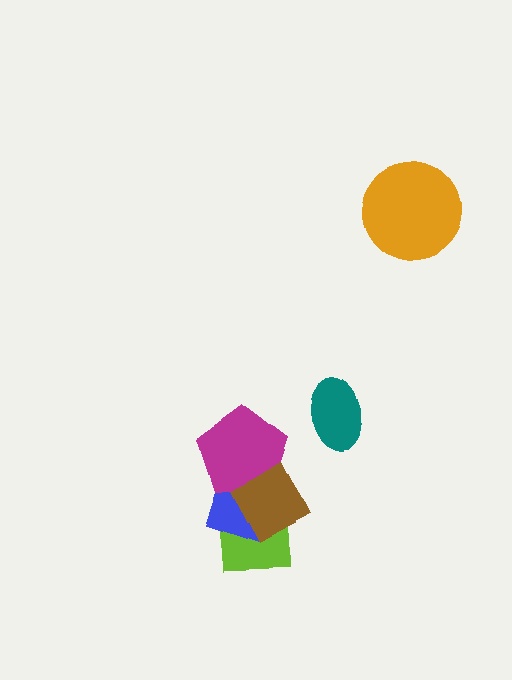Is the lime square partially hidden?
Yes, it is partially covered by another shape.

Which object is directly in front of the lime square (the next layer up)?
The blue square is directly in front of the lime square.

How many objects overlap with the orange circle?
0 objects overlap with the orange circle.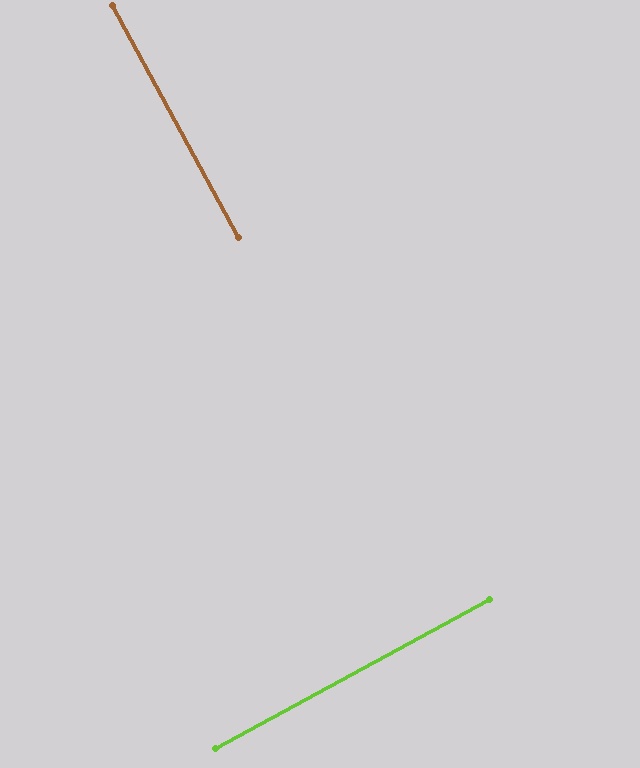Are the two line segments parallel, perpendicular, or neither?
Perpendicular — they meet at approximately 90°.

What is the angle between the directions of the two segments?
Approximately 90 degrees.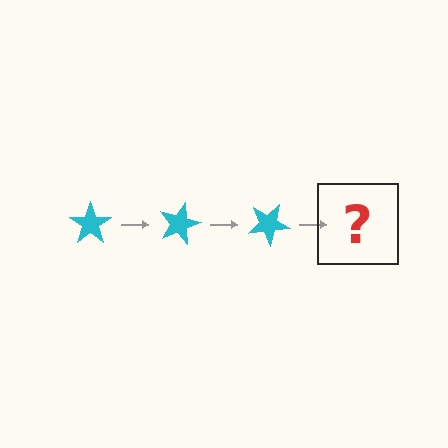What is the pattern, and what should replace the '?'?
The pattern is that the star rotates 15 degrees each step. The '?' should be a cyan star rotated 45 degrees.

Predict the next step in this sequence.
The next step is a cyan star rotated 45 degrees.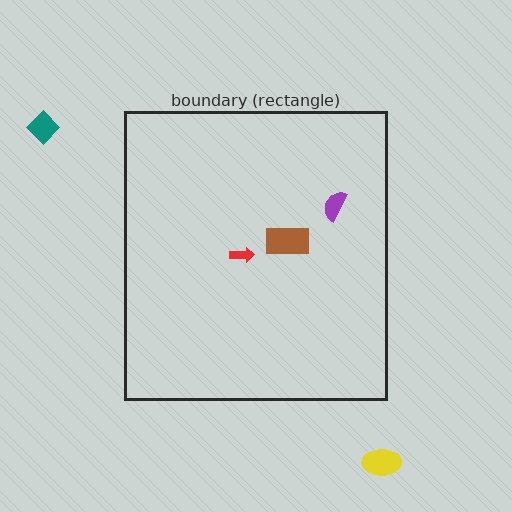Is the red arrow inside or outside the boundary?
Inside.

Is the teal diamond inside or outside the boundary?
Outside.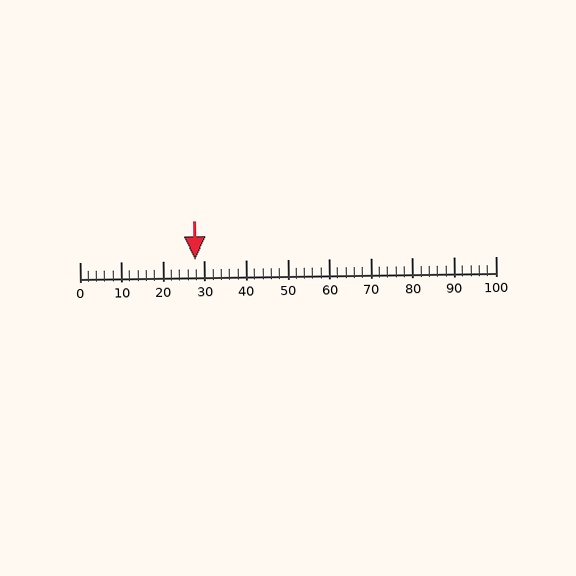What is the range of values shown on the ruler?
The ruler shows values from 0 to 100.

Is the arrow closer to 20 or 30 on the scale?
The arrow is closer to 30.